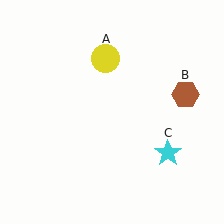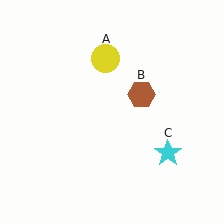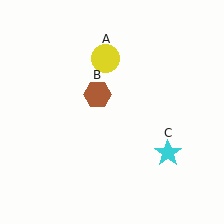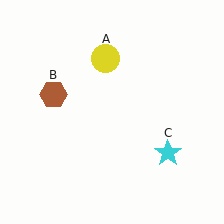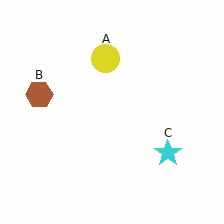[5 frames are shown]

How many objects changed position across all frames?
1 object changed position: brown hexagon (object B).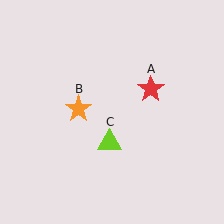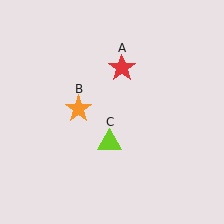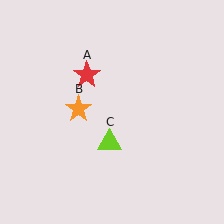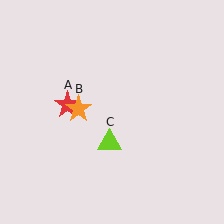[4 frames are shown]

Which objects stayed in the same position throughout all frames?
Orange star (object B) and lime triangle (object C) remained stationary.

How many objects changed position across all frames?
1 object changed position: red star (object A).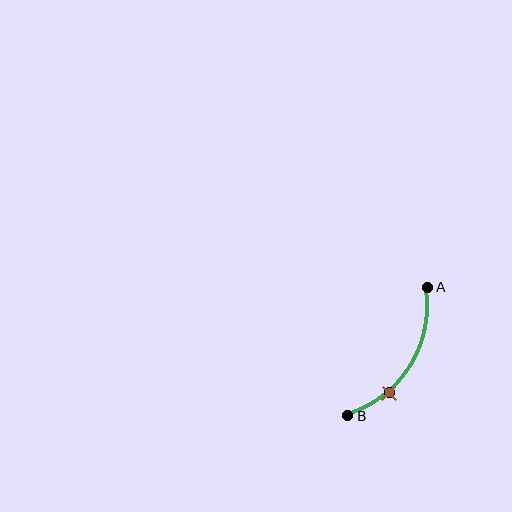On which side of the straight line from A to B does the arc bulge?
The arc bulges to the right of the straight line connecting A and B.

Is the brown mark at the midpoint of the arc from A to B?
No. The brown mark lies on the arc but is closer to endpoint B. The arc midpoint would be at the point on the curve equidistant along the arc from both A and B.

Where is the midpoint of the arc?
The arc midpoint is the point on the curve farthest from the straight line joining A and B. It sits to the right of that line.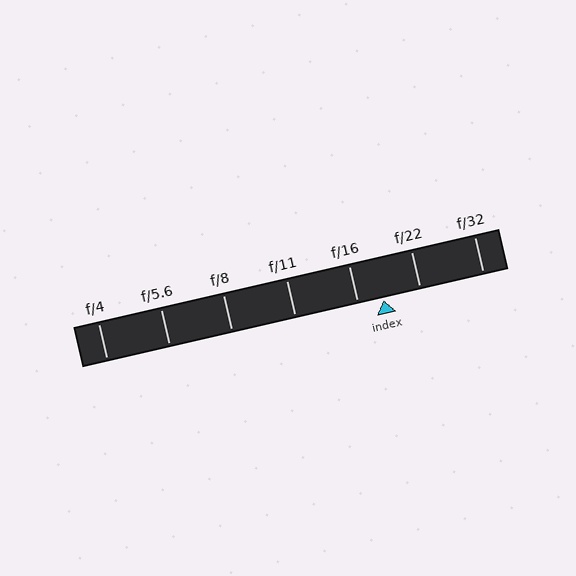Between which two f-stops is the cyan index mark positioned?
The index mark is between f/16 and f/22.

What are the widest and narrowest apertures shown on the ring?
The widest aperture shown is f/4 and the narrowest is f/32.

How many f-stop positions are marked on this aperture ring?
There are 7 f-stop positions marked.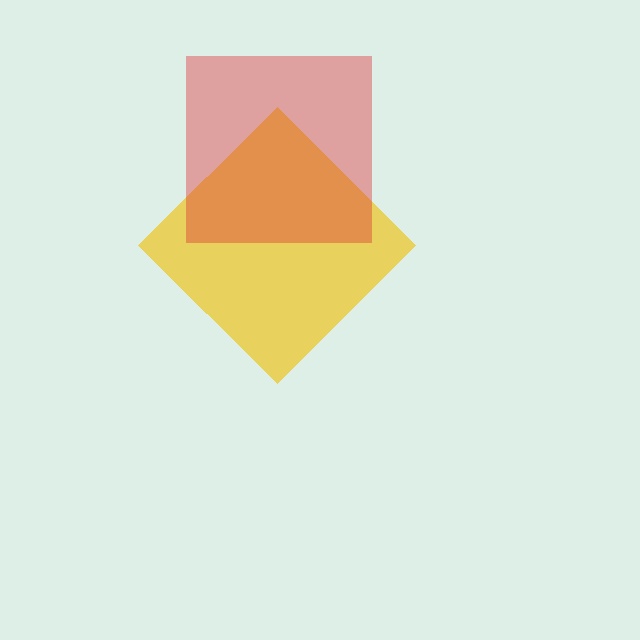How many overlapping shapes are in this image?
There are 2 overlapping shapes in the image.